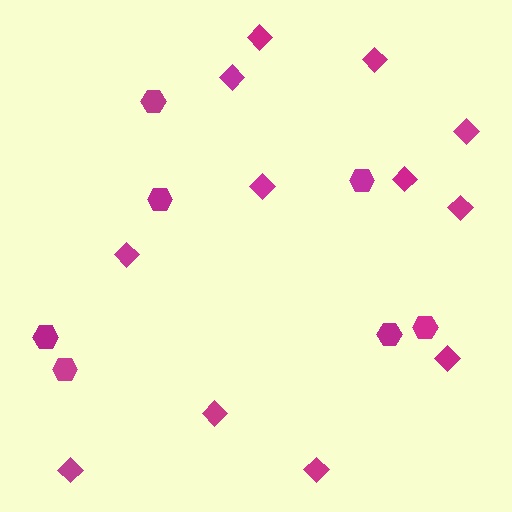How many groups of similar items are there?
There are 2 groups: one group of diamonds (12) and one group of hexagons (7).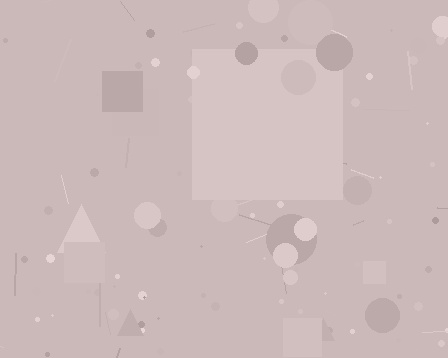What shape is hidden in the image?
A square is hidden in the image.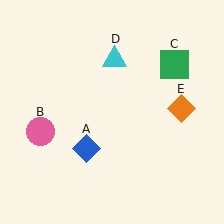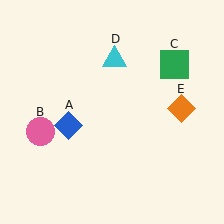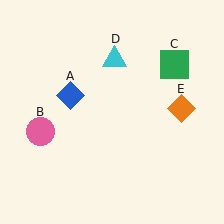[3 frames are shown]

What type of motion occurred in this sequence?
The blue diamond (object A) rotated clockwise around the center of the scene.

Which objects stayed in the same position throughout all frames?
Pink circle (object B) and green square (object C) and cyan triangle (object D) and orange diamond (object E) remained stationary.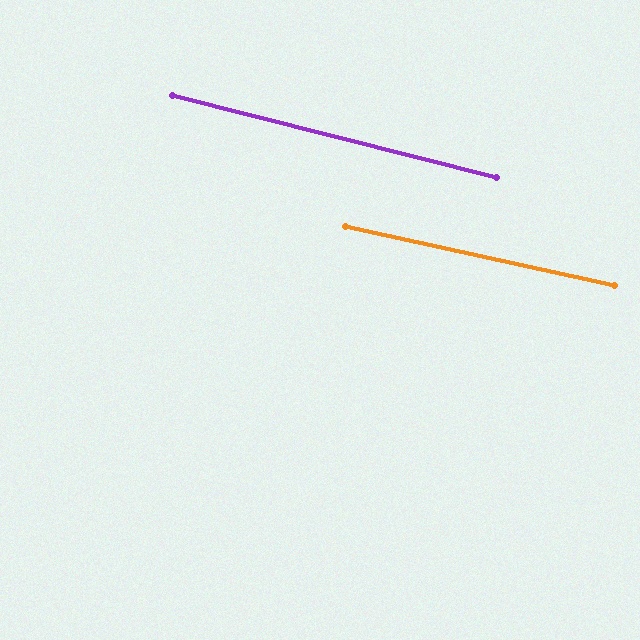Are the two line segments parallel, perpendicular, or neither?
Parallel — their directions differ by only 1.8°.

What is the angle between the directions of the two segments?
Approximately 2 degrees.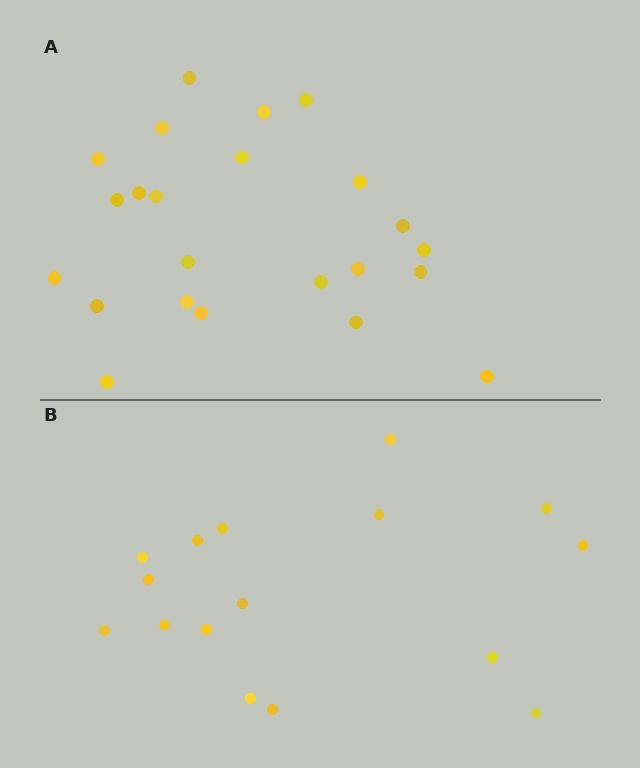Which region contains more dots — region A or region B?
Region A (the top region) has more dots.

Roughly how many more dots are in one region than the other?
Region A has roughly 8 or so more dots than region B.